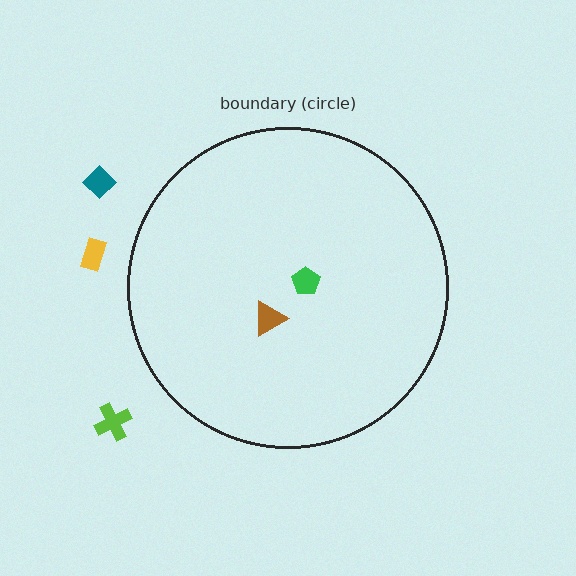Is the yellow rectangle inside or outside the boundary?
Outside.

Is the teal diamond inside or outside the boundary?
Outside.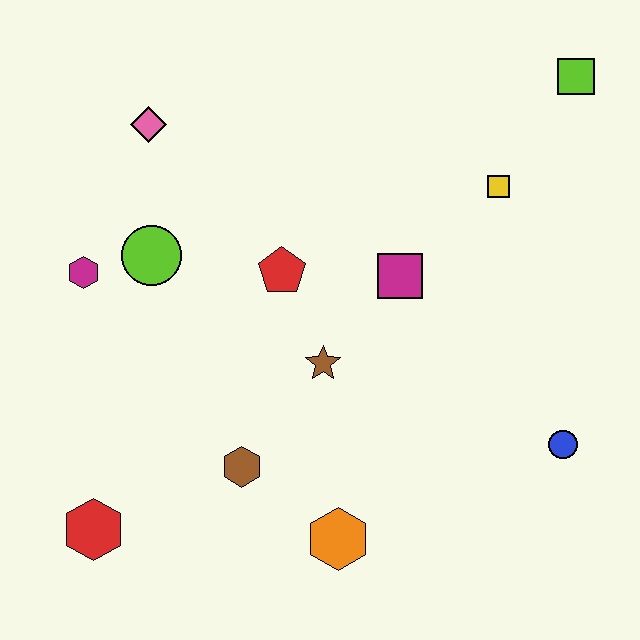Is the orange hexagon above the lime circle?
No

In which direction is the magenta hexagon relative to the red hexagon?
The magenta hexagon is above the red hexagon.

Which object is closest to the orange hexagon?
The brown hexagon is closest to the orange hexagon.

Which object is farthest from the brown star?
The lime square is farthest from the brown star.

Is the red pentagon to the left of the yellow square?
Yes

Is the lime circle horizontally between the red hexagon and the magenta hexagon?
No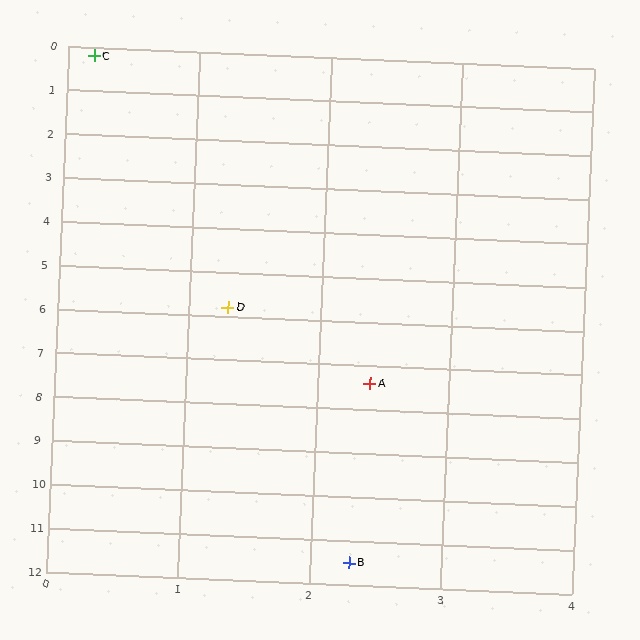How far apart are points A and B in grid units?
Points A and B are about 4.1 grid units apart.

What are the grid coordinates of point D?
Point D is at approximately (1.3, 5.8).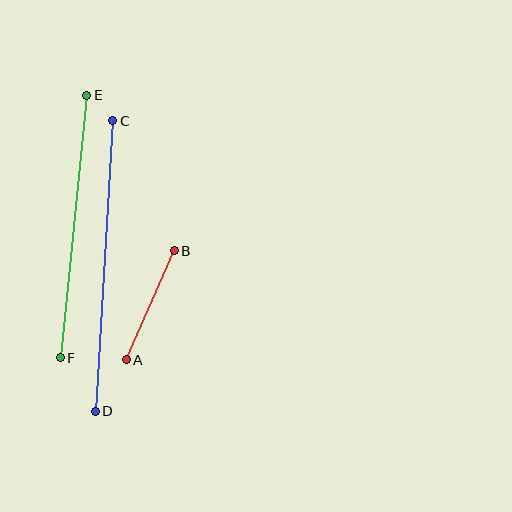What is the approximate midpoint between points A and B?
The midpoint is at approximately (150, 305) pixels.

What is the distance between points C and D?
The distance is approximately 291 pixels.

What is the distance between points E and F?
The distance is approximately 264 pixels.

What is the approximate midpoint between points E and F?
The midpoint is at approximately (73, 226) pixels.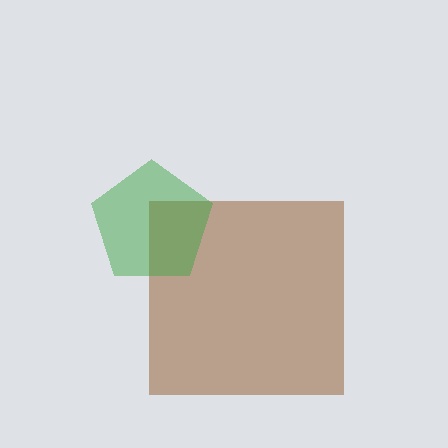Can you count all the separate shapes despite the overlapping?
Yes, there are 2 separate shapes.